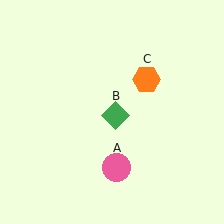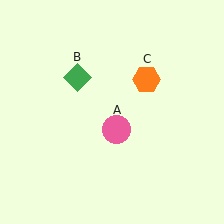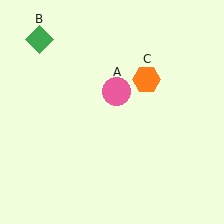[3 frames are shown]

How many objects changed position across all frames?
2 objects changed position: pink circle (object A), green diamond (object B).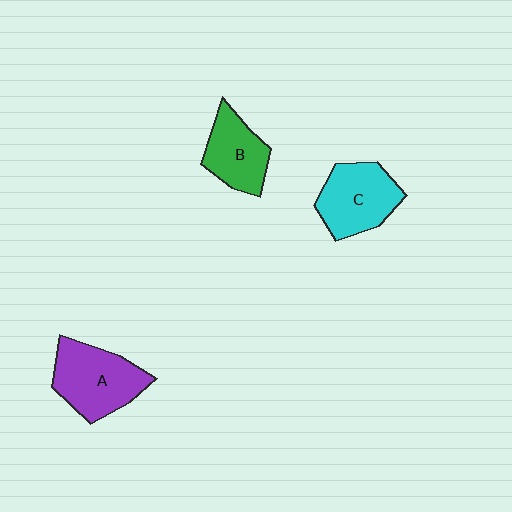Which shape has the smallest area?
Shape B (green).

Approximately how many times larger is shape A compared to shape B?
Approximately 1.3 times.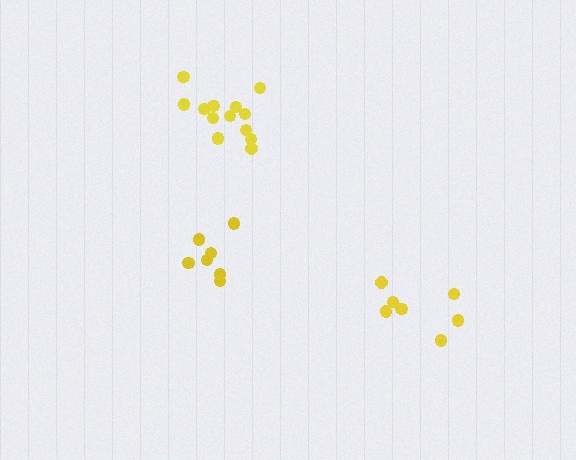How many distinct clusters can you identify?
There are 3 distinct clusters.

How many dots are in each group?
Group 1: 7 dots, Group 2: 7 dots, Group 3: 13 dots (27 total).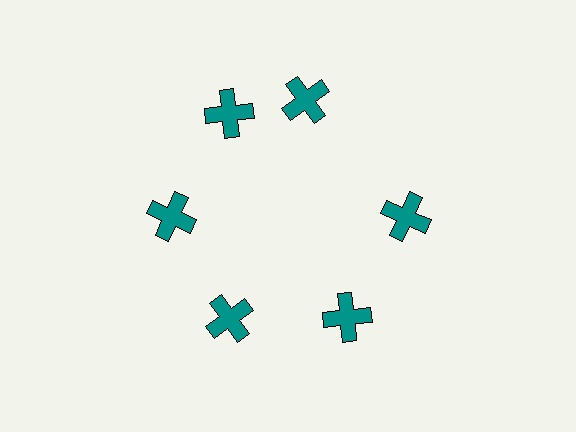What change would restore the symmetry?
The symmetry would be restored by rotating it back into even spacing with its neighbors so that all 6 crosses sit at equal angles and equal distance from the center.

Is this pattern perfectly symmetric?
No. The 6 teal crosses are arranged in a ring, but one element near the 1 o'clock position is rotated out of alignment along the ring, breaking the 6-fold rotational symmetry.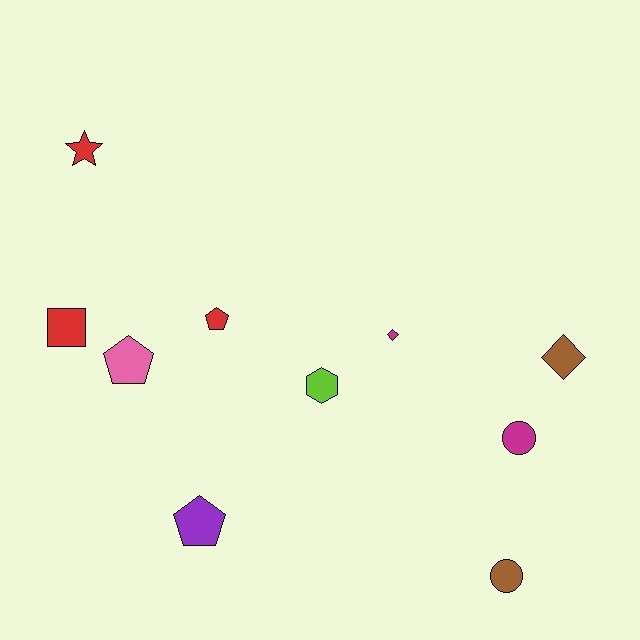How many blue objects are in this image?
There are no blue objects.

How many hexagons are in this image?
There is 1 hexagon.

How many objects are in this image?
There are 10 objects.